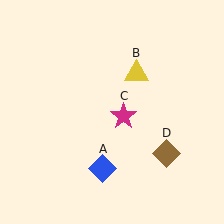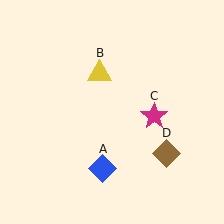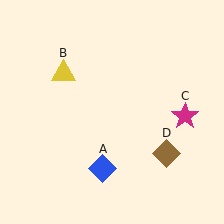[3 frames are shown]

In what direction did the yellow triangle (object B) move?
The yellow triangle (object B) moved left.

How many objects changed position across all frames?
2 objects changed position: yellow triangle (object B), magenta star (object C).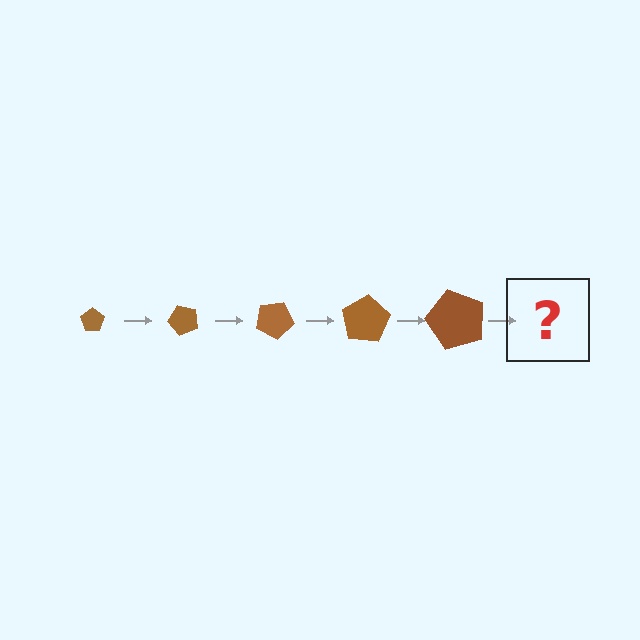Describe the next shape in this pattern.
It should be a pentagon, larger than the previous one and rotated 250 degrees from the start.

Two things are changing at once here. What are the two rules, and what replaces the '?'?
The two rules are that the pentagon grows larger each step and it rotates 50 degrees each step. The '?' should be a pentagon, larger than the previous one and rotated 250 degrees from the start.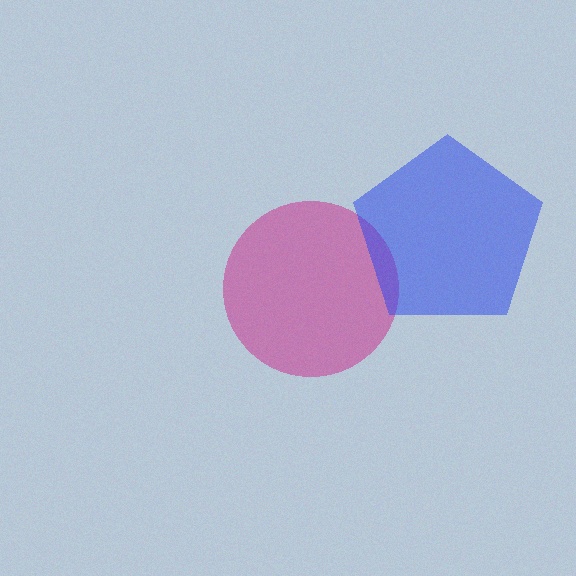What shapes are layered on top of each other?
The layered shapes are: a magenta circle, a blue pentagon.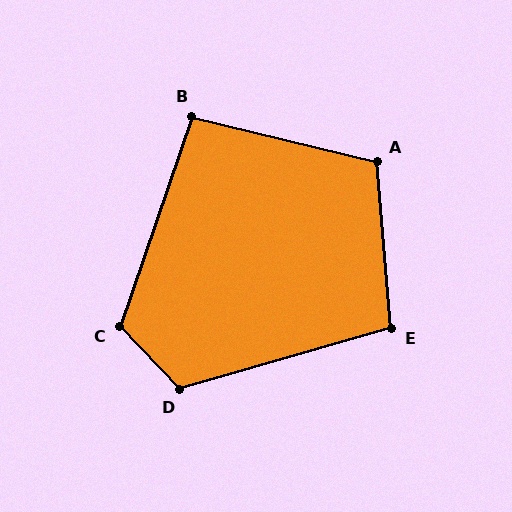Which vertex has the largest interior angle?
D, at approximately 118 degrees.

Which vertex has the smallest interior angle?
B, at approximately 95 degrees.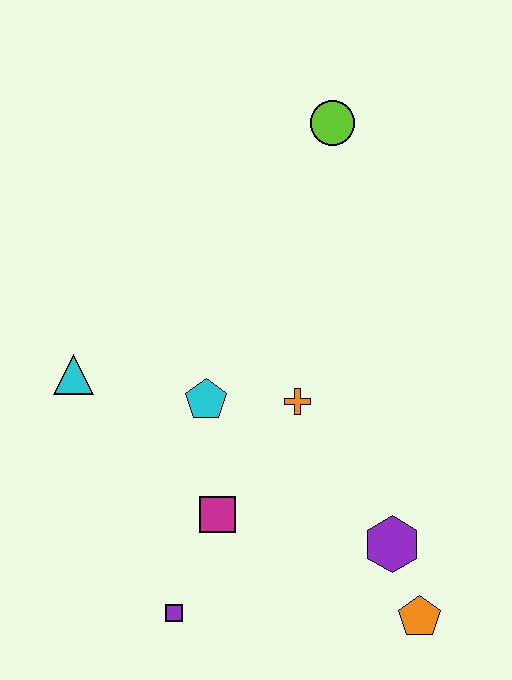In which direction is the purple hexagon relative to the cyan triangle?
The purple hexagon is to the right of the cyan triangle.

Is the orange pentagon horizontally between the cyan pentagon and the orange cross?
No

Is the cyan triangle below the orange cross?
No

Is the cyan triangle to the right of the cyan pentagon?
No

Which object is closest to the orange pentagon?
The purple hexagon is closest to the orange pentagon.